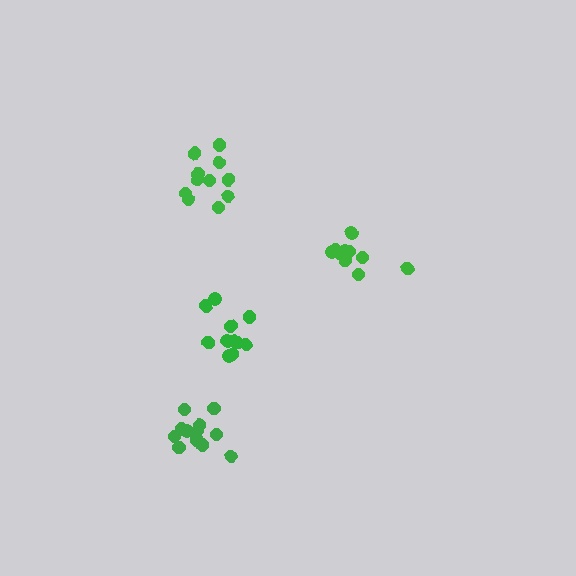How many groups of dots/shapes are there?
There are 4 groups.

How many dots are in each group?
Group 1: 12 dots, Group 2: 11 dots, Group 3: 11 dots, Group 4: 10 dots (44 total).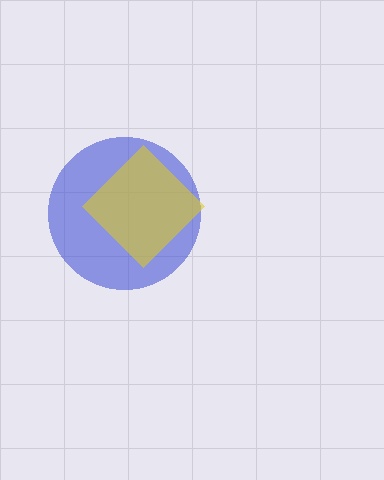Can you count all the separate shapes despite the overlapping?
Yes, there are 2 separate shapes.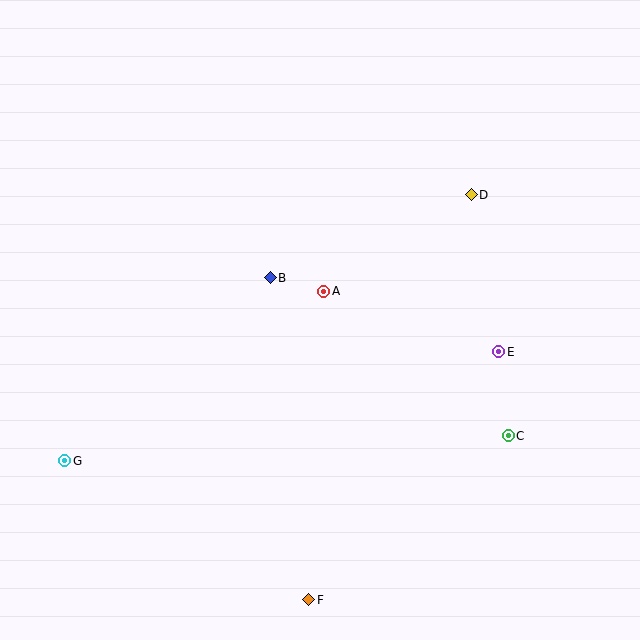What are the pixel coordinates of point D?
Point D is at (471, 195).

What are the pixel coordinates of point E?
Point E is at (499, 352).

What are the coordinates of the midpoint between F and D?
The midpoint between F and D is at (390, 397).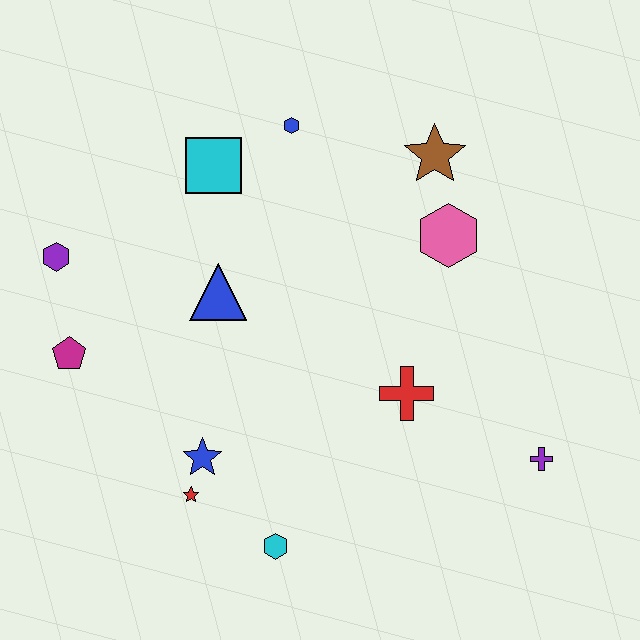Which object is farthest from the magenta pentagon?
The purple cross is farthest from the magenta pentagon.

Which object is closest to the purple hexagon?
The magenta pentagon is closest to the purple hexagon.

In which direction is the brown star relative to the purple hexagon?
The brown star is to the right of the purple hexagon.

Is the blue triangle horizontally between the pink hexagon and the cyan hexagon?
No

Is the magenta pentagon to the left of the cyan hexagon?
Yes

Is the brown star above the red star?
Yes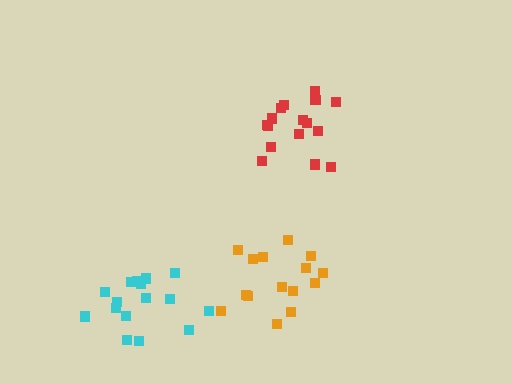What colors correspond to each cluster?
The clusters are colored: red, orange, cyan.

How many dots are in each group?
Group 1: 16 dots, Group 2: 15 dots, Group 3: 16 dots (47 total).